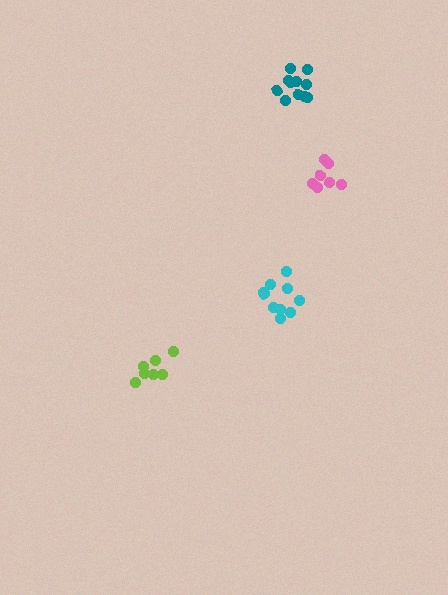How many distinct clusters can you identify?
There are 4 distinct clusters.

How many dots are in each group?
Group 1: 11 dots, Group 2: 7 dots, Group 3: 7 dots, Group 4: 10 dots (35 total).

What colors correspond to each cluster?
The clusters are colored: teal, lime, pink, cyan.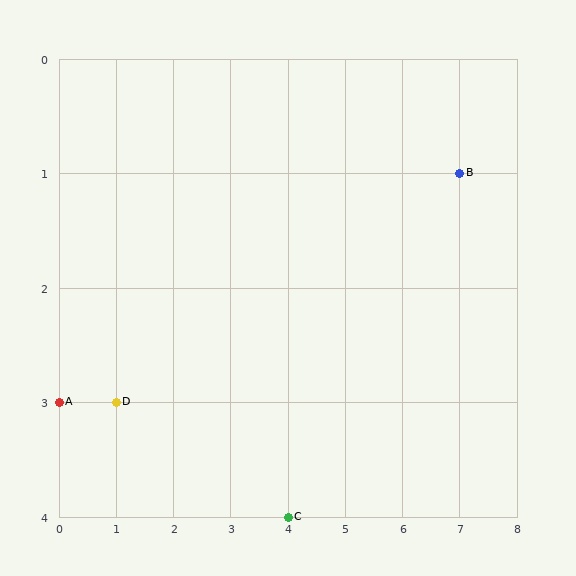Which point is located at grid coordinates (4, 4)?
Point C is at (4, 4).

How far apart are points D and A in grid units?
Points D and A are 1 column apart.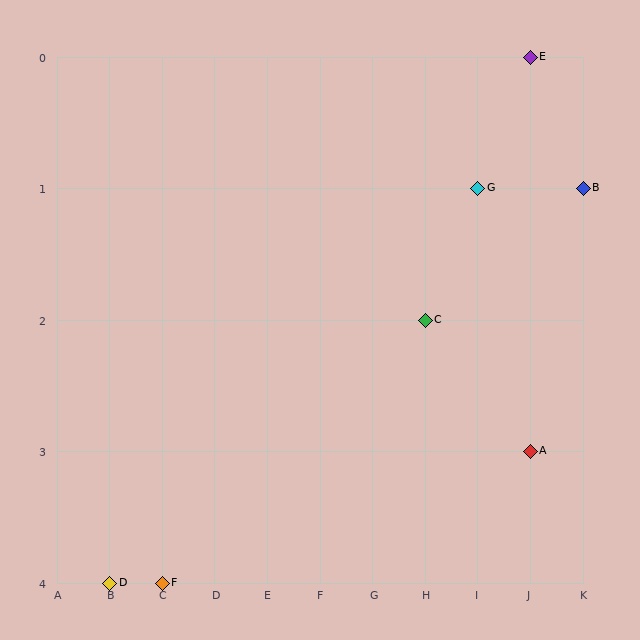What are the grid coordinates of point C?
Point C is at grid coordinates (H, 2).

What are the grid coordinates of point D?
Point D is at grid coordinates (B, 4).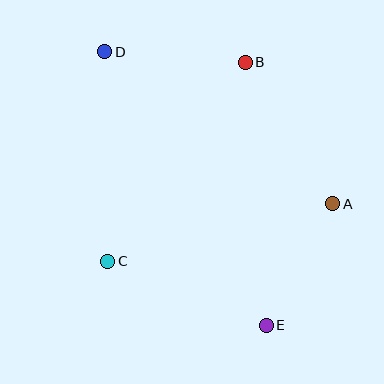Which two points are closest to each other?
Points A and E are closest to each other.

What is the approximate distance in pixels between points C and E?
The distance between C and E is approximately 171 pixels.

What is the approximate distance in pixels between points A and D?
The distance between A and D is approximately 274 pixels.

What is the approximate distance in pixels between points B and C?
The distance between B and C is approximately 242 pixels.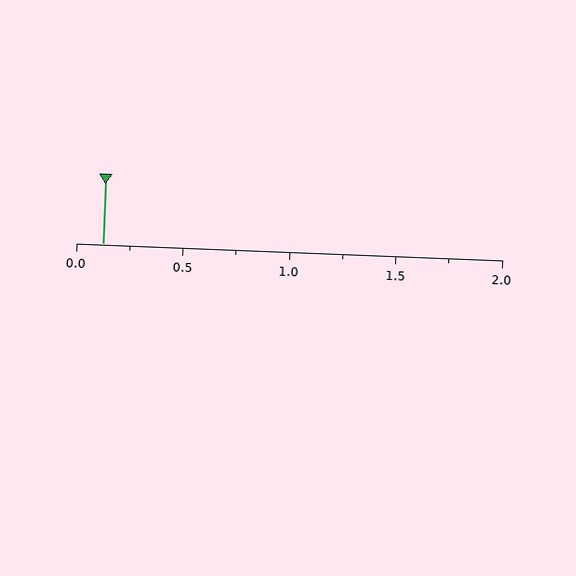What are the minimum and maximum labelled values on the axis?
The axis runs from 0.0 to 2.0.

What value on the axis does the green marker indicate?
The marker indicates approximately 0.12.